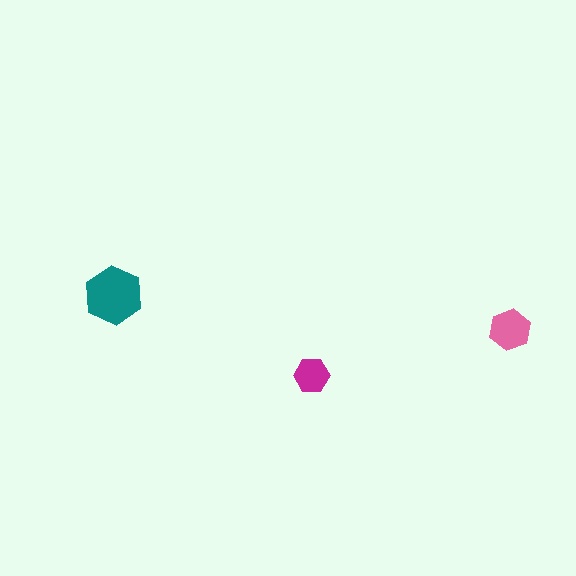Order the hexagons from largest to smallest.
the teal one, the pink one, the magenta one.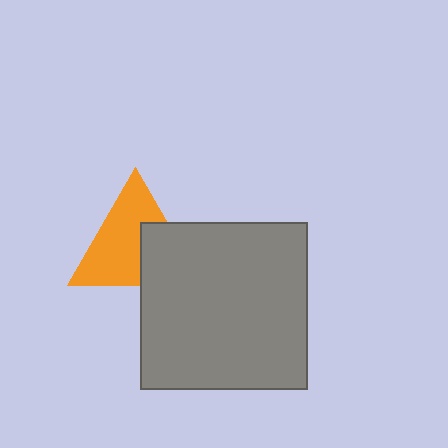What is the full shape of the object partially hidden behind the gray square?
The partially hidden object is an orange triangle.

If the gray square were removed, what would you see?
You would see the complete orange triangle.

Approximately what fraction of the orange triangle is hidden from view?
Roughly 36% of the orange triangle is hidden behind the gray square.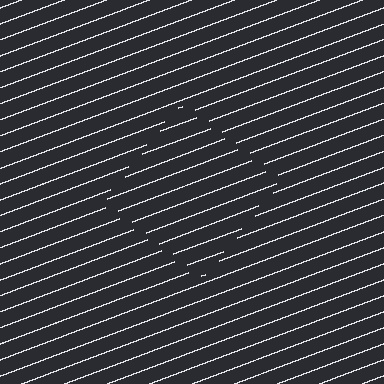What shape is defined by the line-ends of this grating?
An illusory square. The interior of the shape contains the same grating, shifted by half a period — the contour is defined by the phase discontinuity where line-ends from the inner and outer gratings abut.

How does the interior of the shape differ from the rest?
The interior of the shape contains the same grating, shifted by half a period — the contour is defined by the phase discontinuity where line-ends from the inner and outer gratings abut.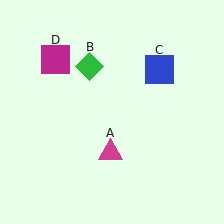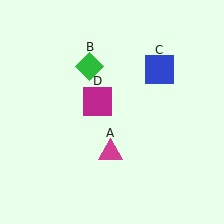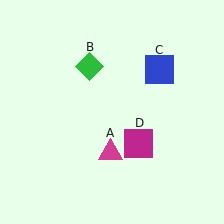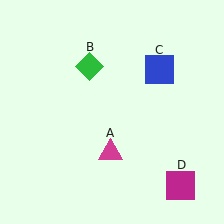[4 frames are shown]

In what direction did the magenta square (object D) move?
The magenta square (object D) moved down and to the right.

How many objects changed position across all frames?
1 object changed position: magenta square (object D).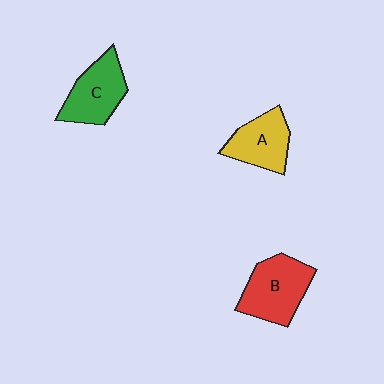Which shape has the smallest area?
Shape A (yellow).